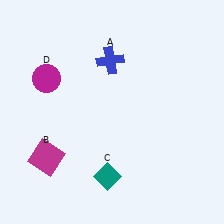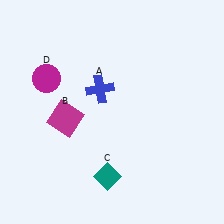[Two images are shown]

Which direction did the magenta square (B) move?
The magenta square (B) moved up.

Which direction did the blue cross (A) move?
The blue cross (A) moved down.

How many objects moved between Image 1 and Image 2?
2 objects moved between the two images.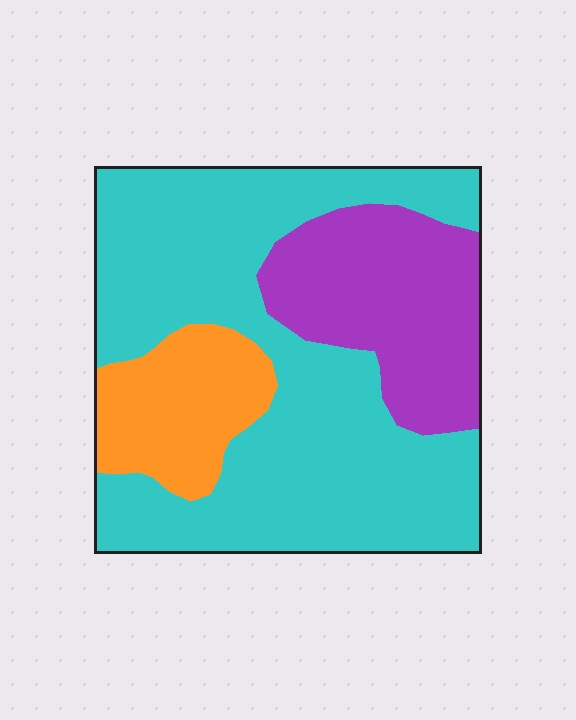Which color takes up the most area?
Cyan, at roughly 60%.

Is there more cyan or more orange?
Cyan.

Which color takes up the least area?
Orange, at roughly 15%.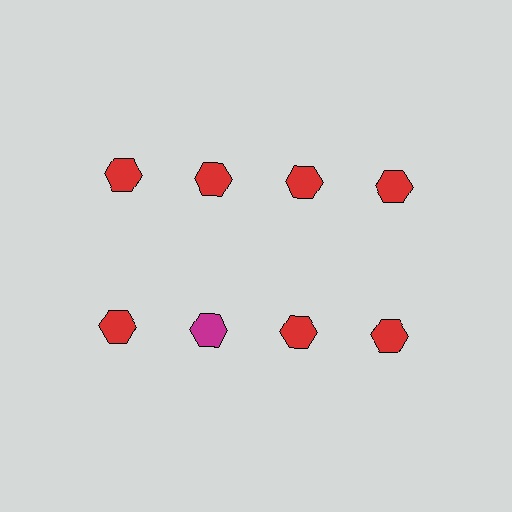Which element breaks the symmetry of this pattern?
The magenta hexagon in the second row, second from left column breaks the symmetry. All other shapes are red hexagons.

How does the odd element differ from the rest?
It has a different color: magenta instead of red.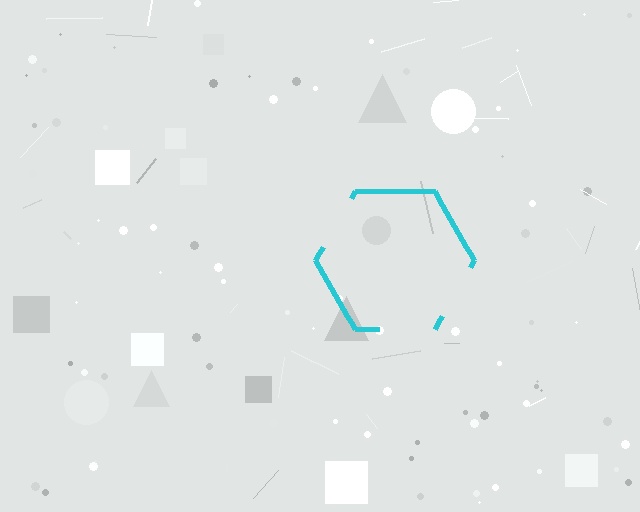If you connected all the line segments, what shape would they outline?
They would outline a hexagon.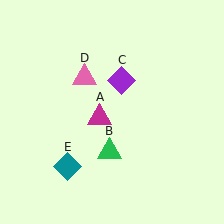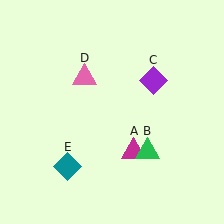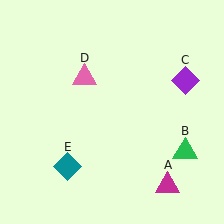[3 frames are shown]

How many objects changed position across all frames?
3 objects changed position: magenta triangle (object A), green triangle (object B), purple diamond (object C).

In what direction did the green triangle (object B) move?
The green triangle (object B) moved right.